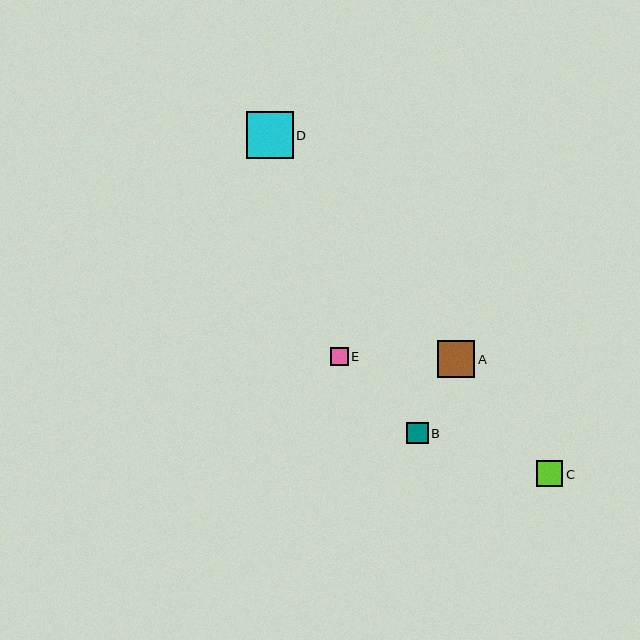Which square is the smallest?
Square E is the smallest with a size of approximately 18 pixels.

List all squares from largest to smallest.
From largest to smallest: D, A, C, B, E.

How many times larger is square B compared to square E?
Square B is approximately 1.2 times the size of square E.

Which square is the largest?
Square D is the largest with a size of approximately 47 pixels.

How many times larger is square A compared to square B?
Square A is approximately 1.7 times the size of square B.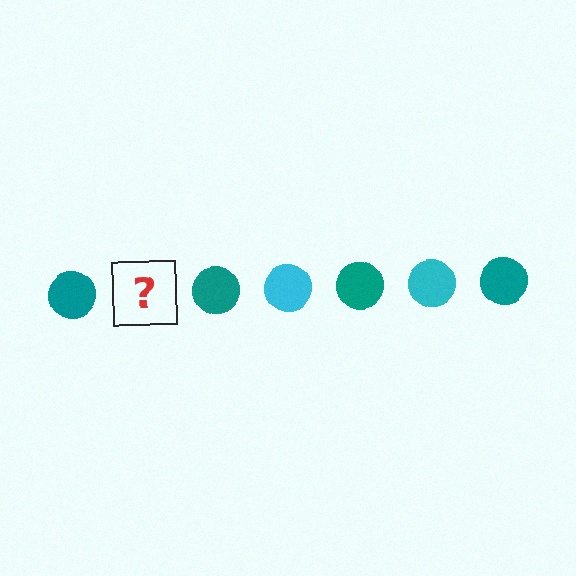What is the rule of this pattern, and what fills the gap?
The rule is that the pattern cycles through teal, cyan circles. The gap should be filled with a cyan circle.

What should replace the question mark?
The question mark should be replaced with a cyan circle.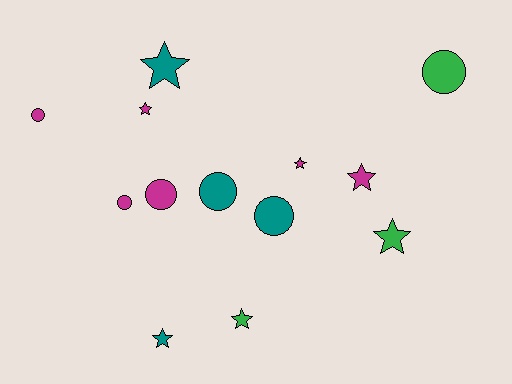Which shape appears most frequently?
Star, with 7 objects.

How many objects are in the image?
There are 13 objects.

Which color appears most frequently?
Magenta, with 6 objects.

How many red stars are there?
There are no red stars.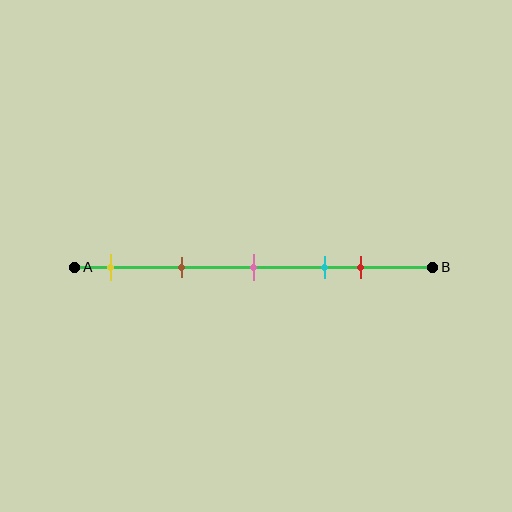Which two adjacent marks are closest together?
The cyan and red marks are the closest adjacent pair.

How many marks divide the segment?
There are 5 marks dividing the segment.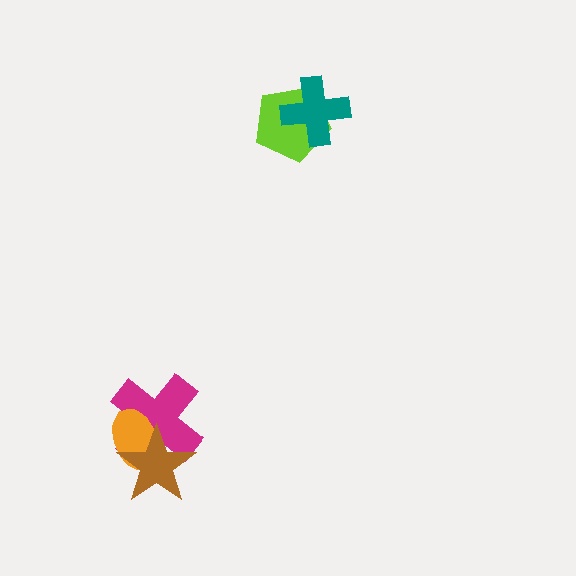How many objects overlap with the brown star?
2 objects overlap with the brown star.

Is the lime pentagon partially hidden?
Yes, it is partially covered by another shape.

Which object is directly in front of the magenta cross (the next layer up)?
The orange ellipse is directly in front of the magenta cross.